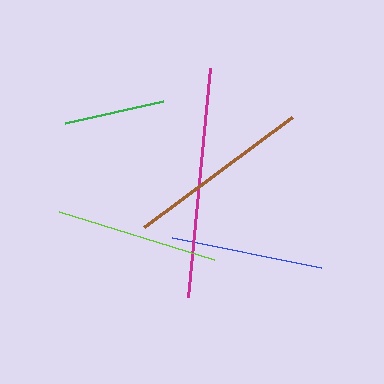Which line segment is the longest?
The magenta line is the longest at approximately 229 pixels.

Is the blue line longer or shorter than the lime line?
The lime line is longer than the blue line.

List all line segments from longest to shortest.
From longest to shortest: magenta, brown, lime, blue, green.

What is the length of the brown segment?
The brown segment is approximately 185 pixels long.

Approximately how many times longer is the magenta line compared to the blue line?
The magenta line is approximately 1.5 times the length of the blue line.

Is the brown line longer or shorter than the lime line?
The brown line is longer than the lime line.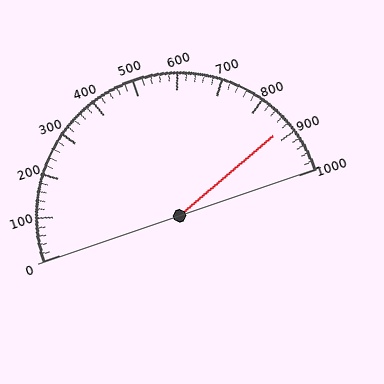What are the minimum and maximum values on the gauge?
The gauge ranges from 0 to 1000.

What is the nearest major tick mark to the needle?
The nearest major tick mark is 900.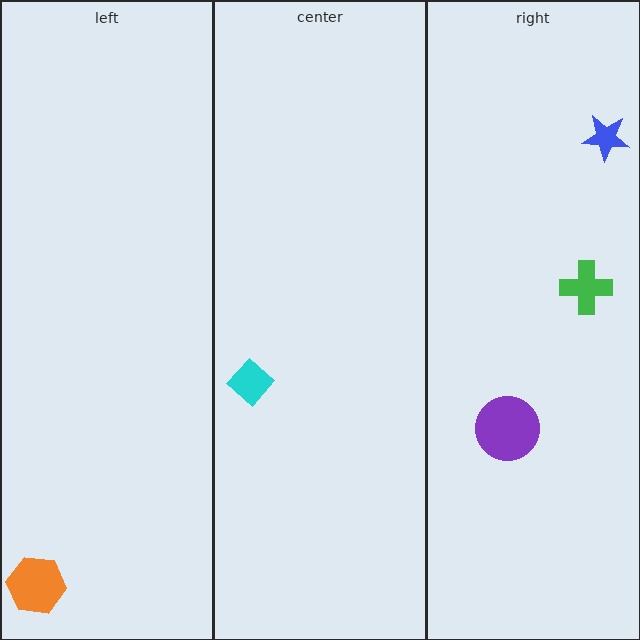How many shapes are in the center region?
1.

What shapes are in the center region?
The cyan diamond.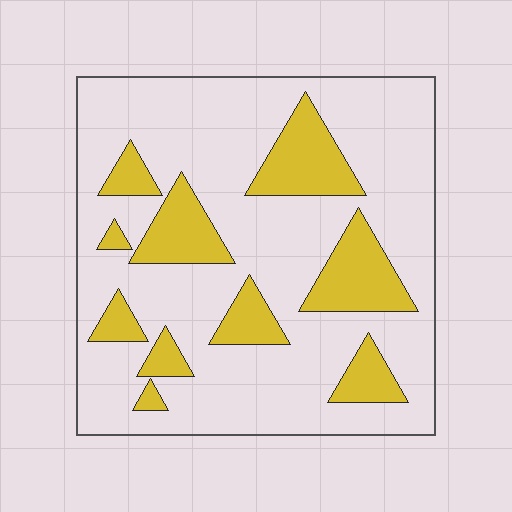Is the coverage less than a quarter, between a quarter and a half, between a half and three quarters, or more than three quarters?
Less than a quarter.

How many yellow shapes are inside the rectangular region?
10.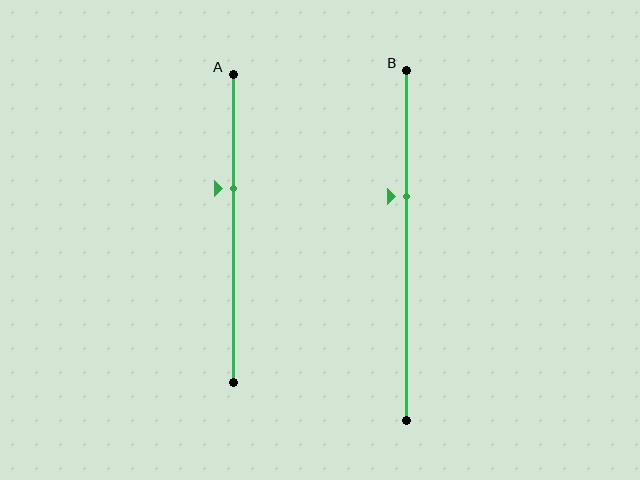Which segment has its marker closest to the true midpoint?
Segment A has its marker closest to the true midpoint.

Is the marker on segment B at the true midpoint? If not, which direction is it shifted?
No, the marker on segment B is shifted upward by about 14% of the segment length.